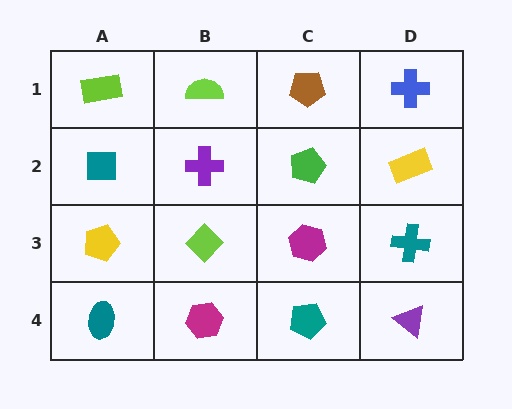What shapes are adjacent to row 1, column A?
A teal square (row 2, column A), a lime semicircle (row 1, column B).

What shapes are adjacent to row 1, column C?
A green pentagon (row 2, column C), a lime semicircle (row 1, column B), a blue cross (row 1, column D).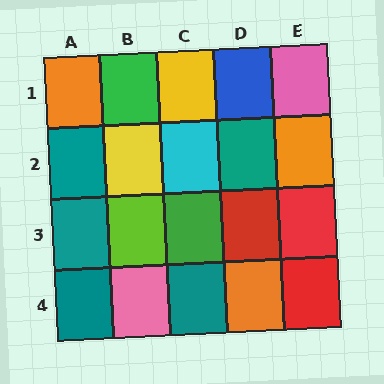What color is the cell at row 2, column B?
Yellow.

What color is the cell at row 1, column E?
Pink.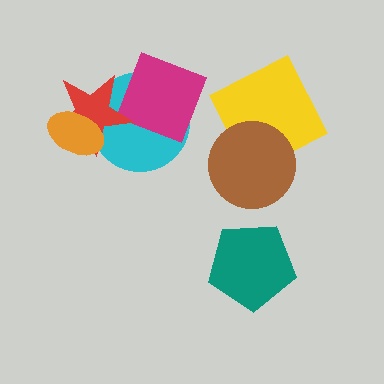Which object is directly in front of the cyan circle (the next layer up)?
The magenta diamond is directly in front of the cyan circle.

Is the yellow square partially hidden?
Yes, it is partially covered by another shape.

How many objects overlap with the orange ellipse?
2 objects overlap with the orange ellipse.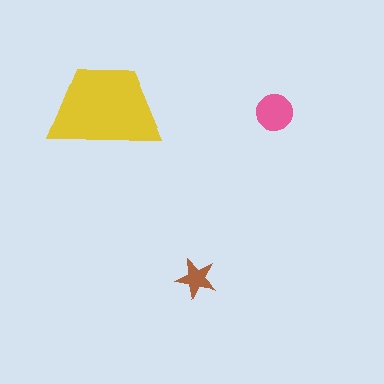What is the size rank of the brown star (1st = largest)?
3rd.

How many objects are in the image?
There are 3 objects in the image.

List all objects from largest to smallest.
The yellow trapezoid, the pink circle, the brown star.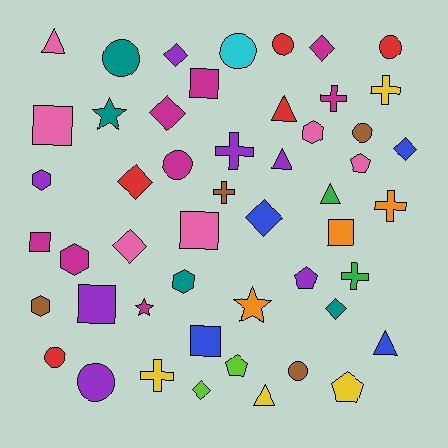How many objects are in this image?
There are 50 objects.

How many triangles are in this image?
There are 6 triangles.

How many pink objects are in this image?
There are 6 pink objects.